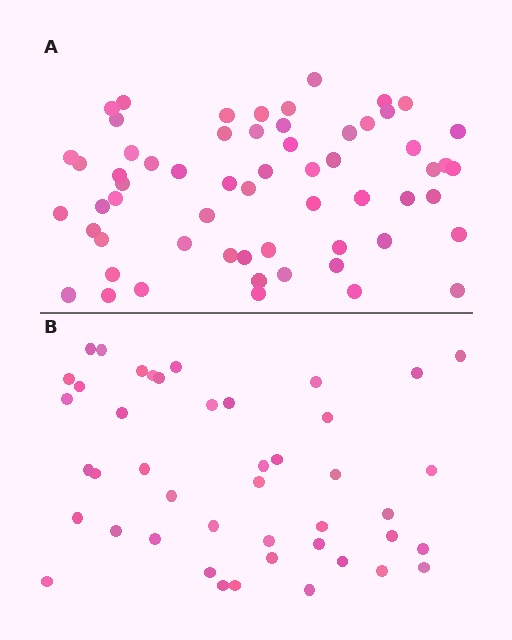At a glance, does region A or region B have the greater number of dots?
Region A (the top region) has more dots.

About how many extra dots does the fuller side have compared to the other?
Region A has approximately 15 more dots than region B.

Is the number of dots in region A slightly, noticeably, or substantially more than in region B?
Region A has noticeably more, but not dramatically so. The ratio is roughly 1.4 to 1.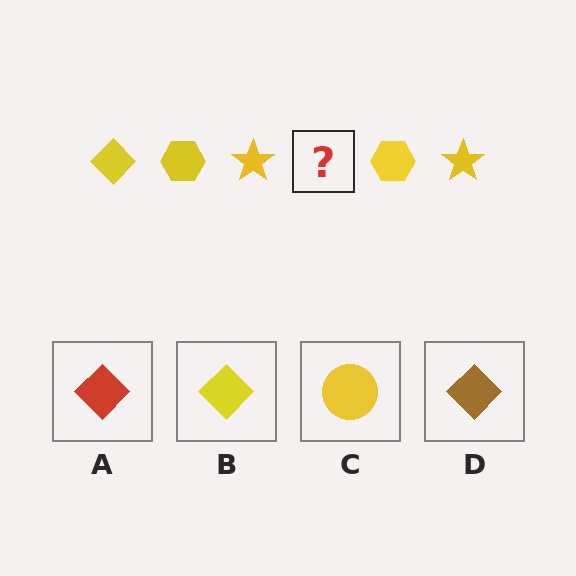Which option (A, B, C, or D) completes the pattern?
B.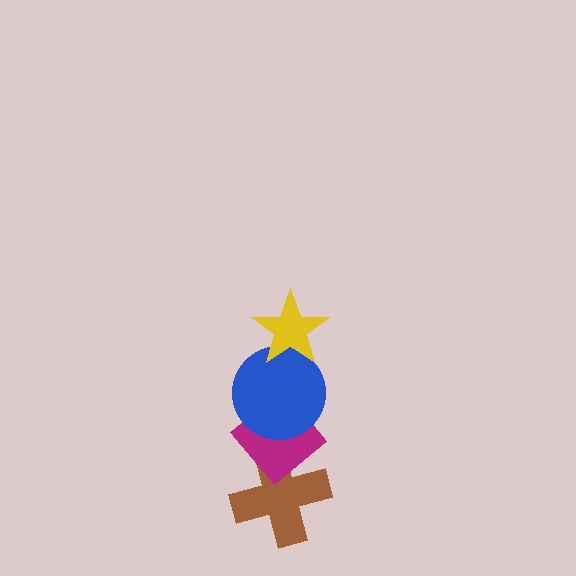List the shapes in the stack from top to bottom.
From top to bottom: the yellow star, the blue circle, the magenta diamond, the brown cross.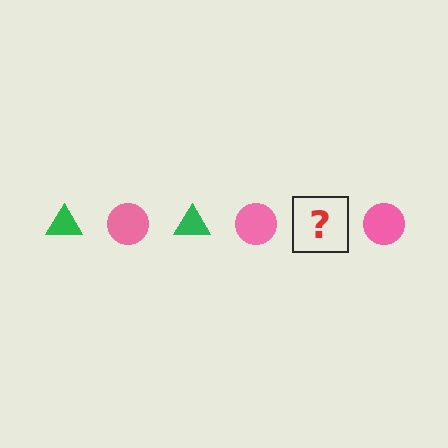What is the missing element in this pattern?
The missing element is a green triangle.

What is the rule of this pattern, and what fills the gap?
The rule is that the pattern alternates between green triangle and pink circle. The gap should be filled with a green triangle.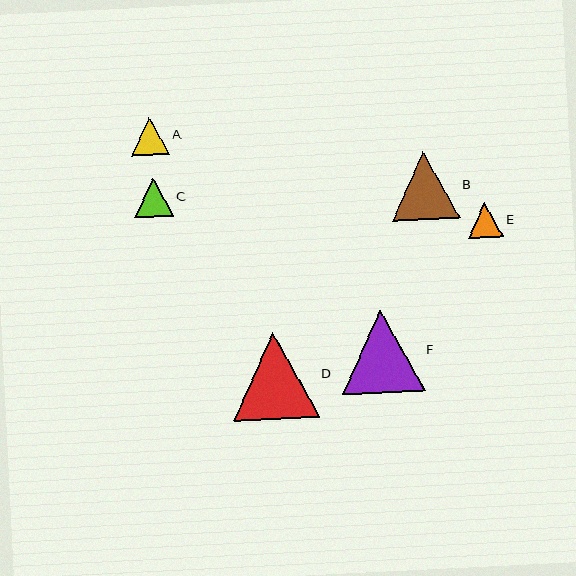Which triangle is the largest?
Triangle D is the largest with a size of approximately 86 pixels.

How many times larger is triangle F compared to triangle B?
Triangle F is approximately 1.2 times the size of triangle B.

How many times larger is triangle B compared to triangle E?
Triangle B is approximately 1.9 times the size of triangle E.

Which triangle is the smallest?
Triangle E is the smallest with a size of approximately 35 pixels.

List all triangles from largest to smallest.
From largest to smallest: D, F, B, C, A, E.